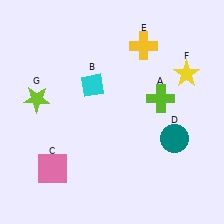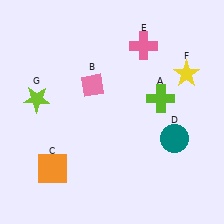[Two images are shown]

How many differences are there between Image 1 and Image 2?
There are 3 differences between the two images.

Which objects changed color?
B changed from cyan to pink. C changed from pink to orange. E changed from yellow to pink.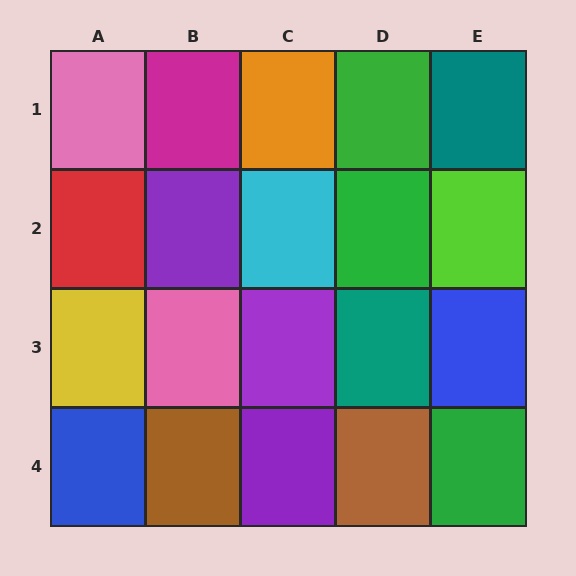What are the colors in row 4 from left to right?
Blue, brown, purple, brown, green.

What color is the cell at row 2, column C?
Cyan.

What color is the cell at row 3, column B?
Pink.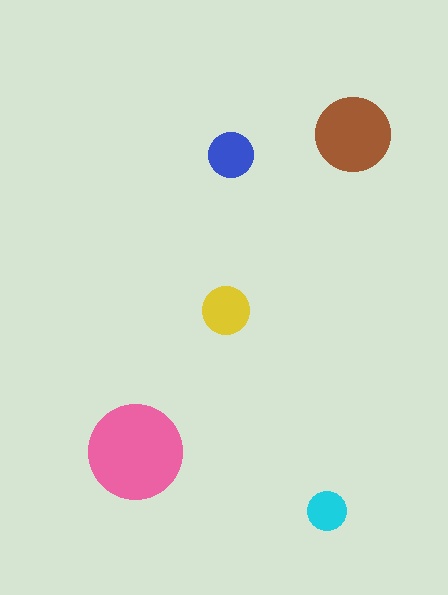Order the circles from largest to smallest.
the pink one, the brown one, the yellow one, the blue one, the cyan one.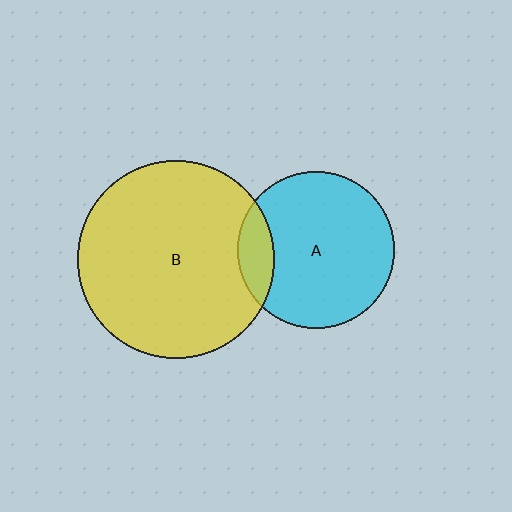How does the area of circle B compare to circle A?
Approximately 1.6 times.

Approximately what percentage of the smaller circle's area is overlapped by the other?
Approximately 15%.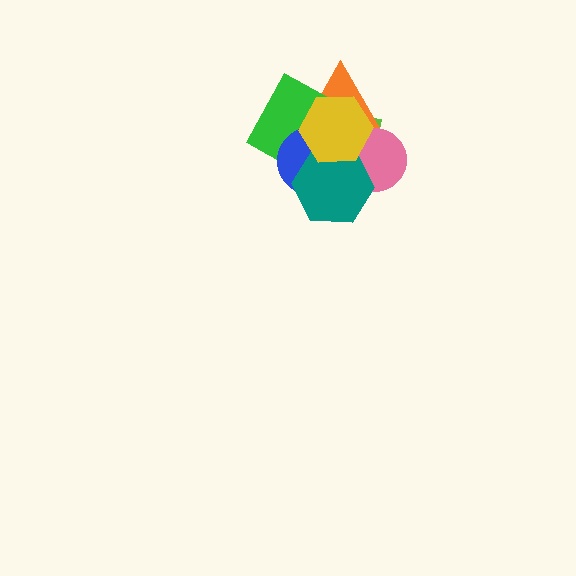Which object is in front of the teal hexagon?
The yellow hexagon is in front of the teal hexagon.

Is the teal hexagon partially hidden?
Yes, it is partially covered by another shape.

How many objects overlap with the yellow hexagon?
6 objects overlap with the yellow hexagon.